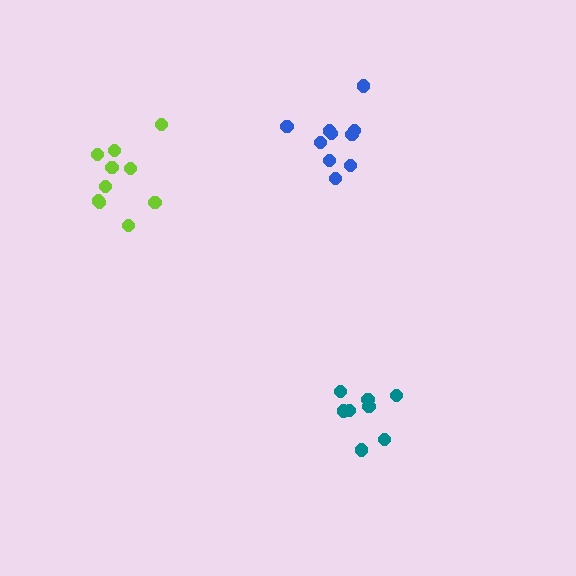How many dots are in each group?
Group 1: 10 dots, Group 2: 8 dots, Group 3: 10 dots (28 total).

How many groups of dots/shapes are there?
There are 3 groups.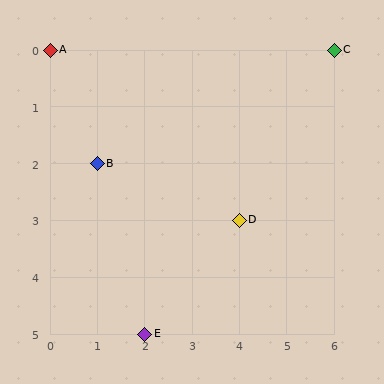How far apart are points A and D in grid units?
Points A and D are 4 columns and 3 rows apart (about 5.0 grid units diagonally).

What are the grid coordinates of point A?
Point A is at grid coordinates (0, 0).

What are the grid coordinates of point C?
Point C is at grid coordinates (6, 0).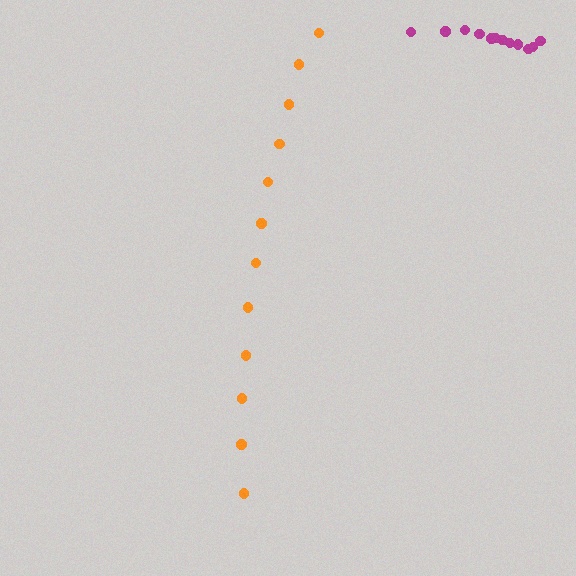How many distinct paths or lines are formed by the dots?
There are 2 distinct paths.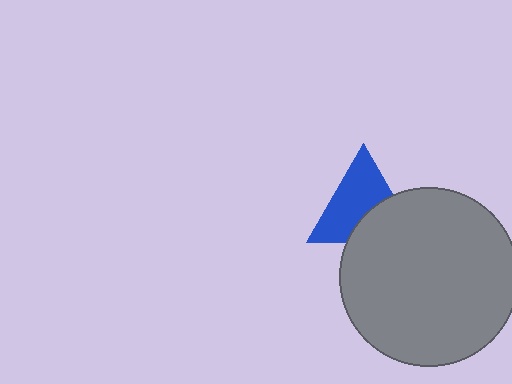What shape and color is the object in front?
The object in front is a gray circle.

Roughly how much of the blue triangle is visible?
About half of it is visible (roughly 63%).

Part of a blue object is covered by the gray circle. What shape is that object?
It is a triangle.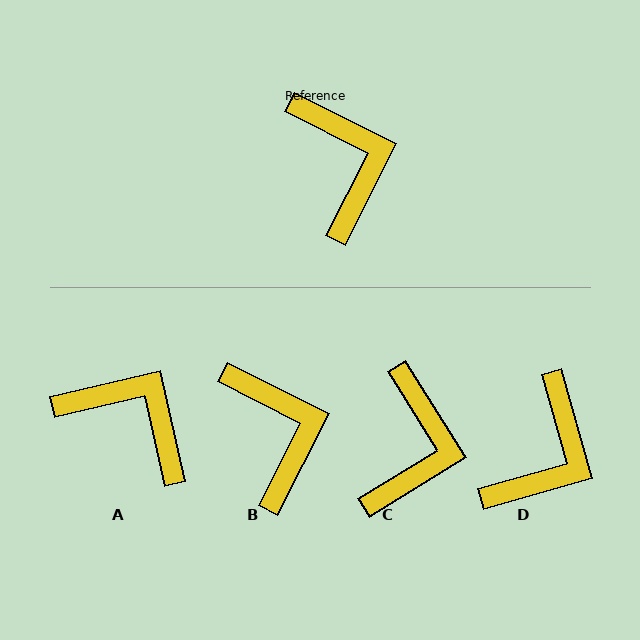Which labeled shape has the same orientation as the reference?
B.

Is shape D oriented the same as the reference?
No, it is off by about 48 degrees.